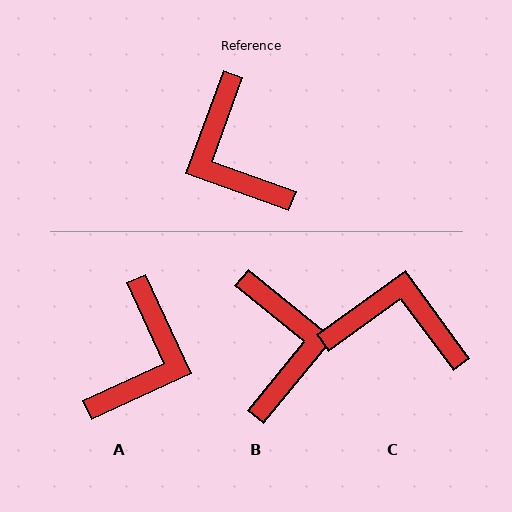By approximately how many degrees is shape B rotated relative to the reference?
Approximately 161 degrees counter-clockwise.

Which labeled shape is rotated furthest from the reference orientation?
B, about 161 degrees away.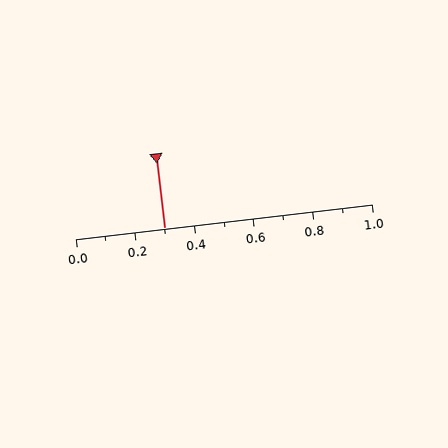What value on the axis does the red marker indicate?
The marker indicates approximately 0.3.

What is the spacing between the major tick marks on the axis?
The major ticks are spaced 0.2 apart.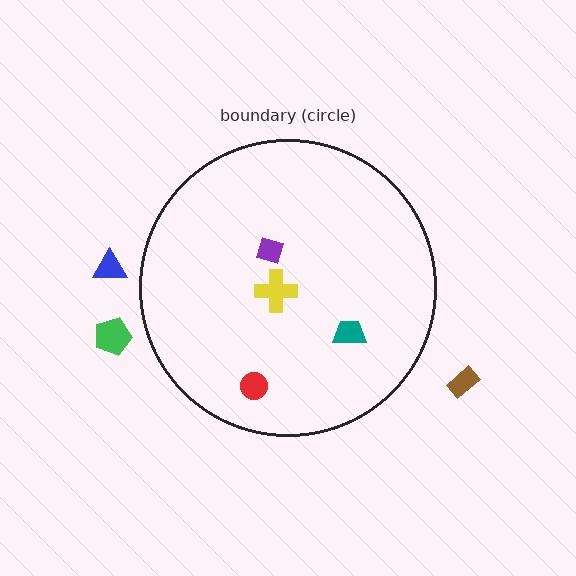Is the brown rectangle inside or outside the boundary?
Outside.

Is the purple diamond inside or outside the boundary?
Inside.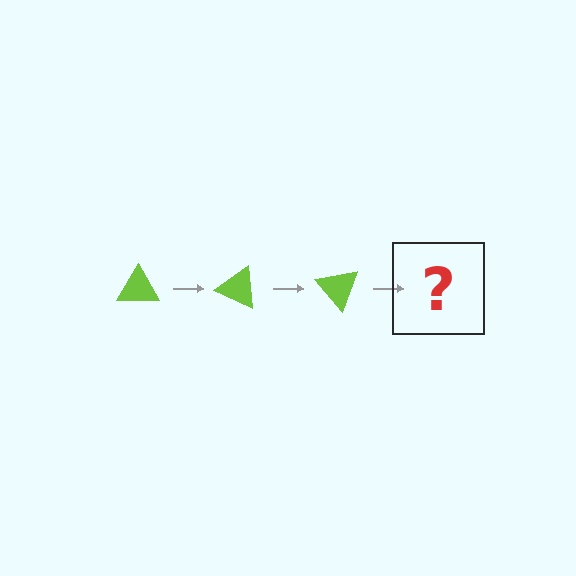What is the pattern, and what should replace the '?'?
The pattern is that the triangle rotates 25 degrees each step. The '?' should be a lime triangle rotated 75 degrees.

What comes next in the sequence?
The next element should be a lime triangle rotated 75 degrees.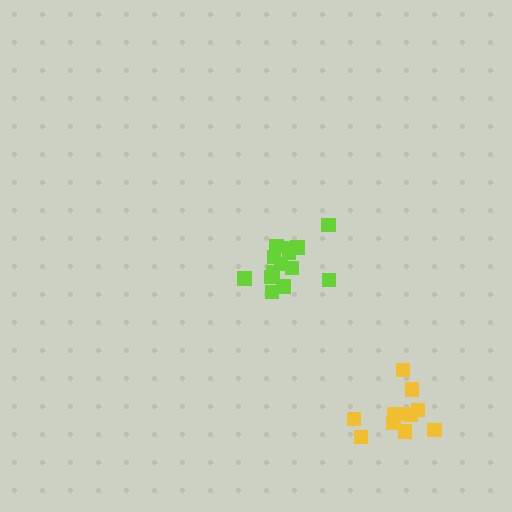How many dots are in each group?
Group 1: 11 dots, Group 2: 14 dots (25 total).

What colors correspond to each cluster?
The clusters are colored: yellow, lime.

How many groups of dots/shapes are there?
There are 2 groups.